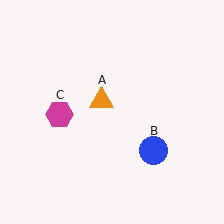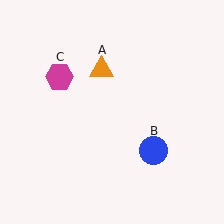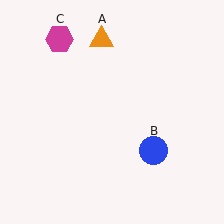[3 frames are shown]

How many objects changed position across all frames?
2 objects changed position: orange triangle (object A), magenta hexagon (object C).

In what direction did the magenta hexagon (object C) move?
The magenta hexagon (object C) moved up.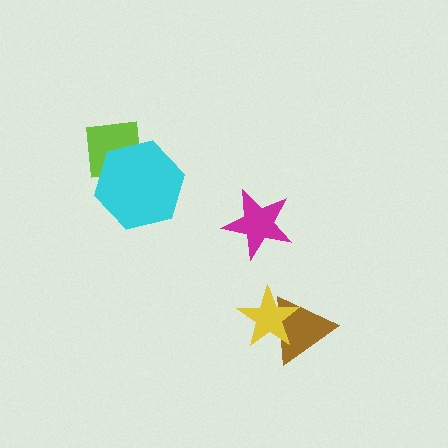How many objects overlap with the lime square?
1 object overlaps with the lime square.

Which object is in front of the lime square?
The cyan hexagon is in front of the lime square.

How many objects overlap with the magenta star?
0 objects overlap with the magenta star.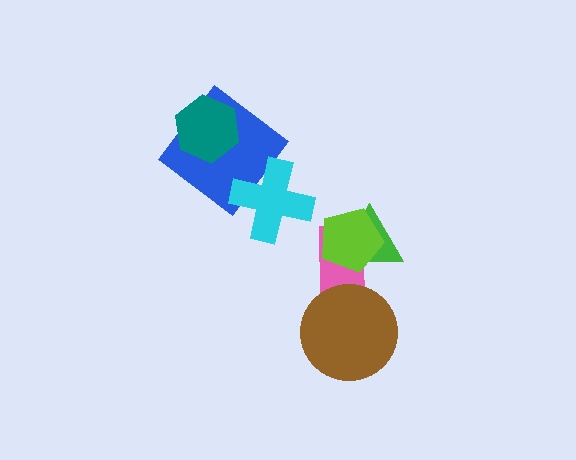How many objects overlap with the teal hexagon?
1 object overlaps with the teal hexagon.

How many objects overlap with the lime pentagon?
2 objects overlap with the lime pentagon.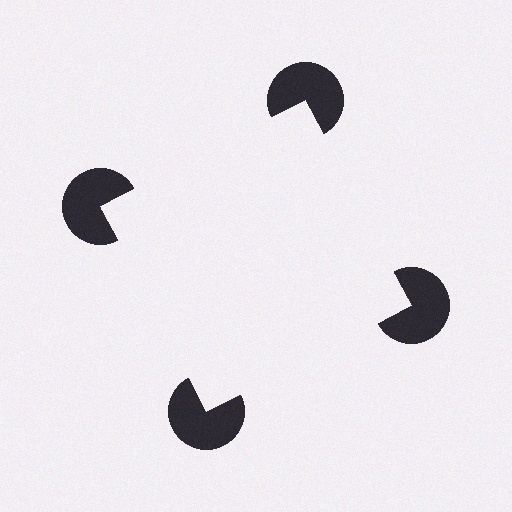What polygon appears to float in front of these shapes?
An illusory square — its edges are inferred from the aligned wedge cuts in the pac-man discs, not physically drawn.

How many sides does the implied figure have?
4 sides.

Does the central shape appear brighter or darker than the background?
It typically appears slightly brighter than the background, even though no actual brightness change is drawn.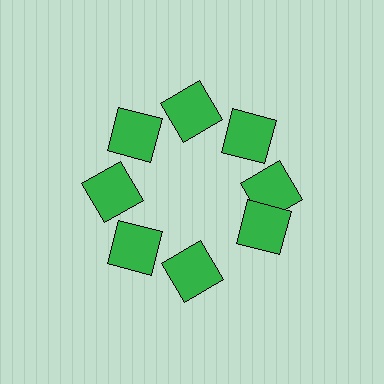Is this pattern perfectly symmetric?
No. The 8 green squares are arranged in a ring, but one element near the 4 o'clock position is rotated out of alignment along the ring, breaking the 8-fold rotational symmetry.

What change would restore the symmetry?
The symmetry would be restored by rotating it back into even spacing with its neighbors so that all 8 squares sit at equal angles and equal distance from the center.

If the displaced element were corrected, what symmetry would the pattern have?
It would have 8-fold rotational symmetry — the pattern would map onto itself every 45 degrees.